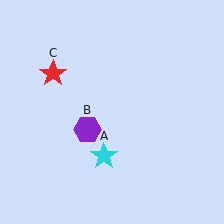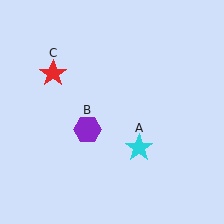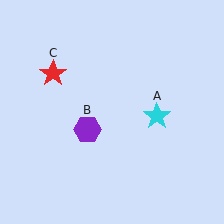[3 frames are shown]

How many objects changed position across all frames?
1 object changed position: cyan star (object A).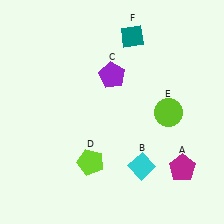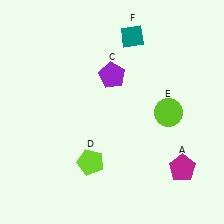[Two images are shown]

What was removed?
The cyan diamond (B) was removed in Image 2.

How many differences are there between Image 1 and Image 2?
There is 1 difference between the two images.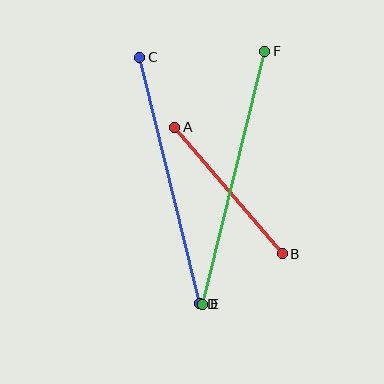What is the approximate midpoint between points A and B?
The midpoint is at approximately (228, 190) pixels.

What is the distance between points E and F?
The distance is approximately 261 pixels.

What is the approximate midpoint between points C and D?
The midpoint is at approximately (170, 181) pixels.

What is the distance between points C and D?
The distance is approximately 254 pixels.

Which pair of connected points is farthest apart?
Points E and F are farthest apart.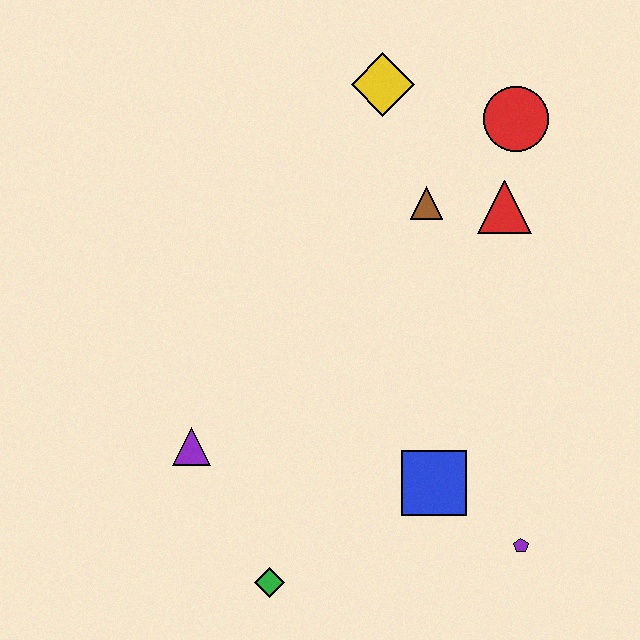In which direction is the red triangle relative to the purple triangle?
The red triangle is to the right of the purple triangle.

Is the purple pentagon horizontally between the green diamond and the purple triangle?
No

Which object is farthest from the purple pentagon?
The yellow diamond is farthest from the purple pentagon.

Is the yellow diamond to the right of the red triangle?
No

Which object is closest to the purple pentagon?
The blue square is closest to the purple pentagon.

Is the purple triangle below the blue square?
No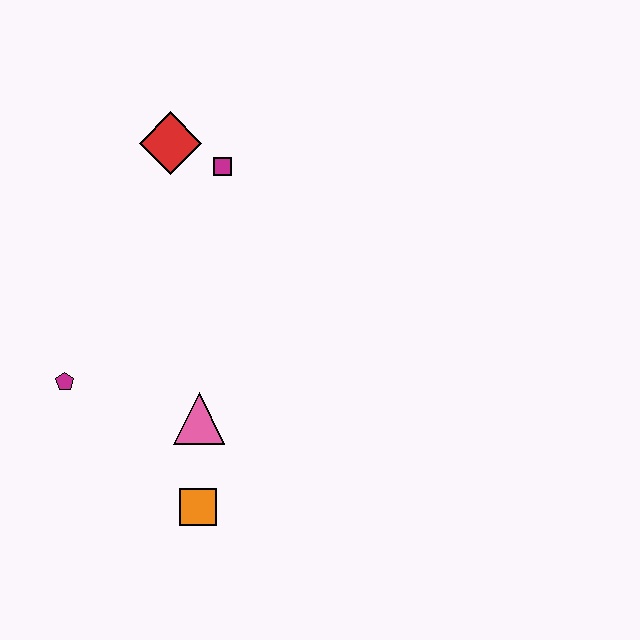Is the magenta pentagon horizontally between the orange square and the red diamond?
No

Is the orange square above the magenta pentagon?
No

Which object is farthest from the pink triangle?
The red diamond is farthest from the pink triangle.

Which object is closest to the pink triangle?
The orange square is closest to the pink triangle.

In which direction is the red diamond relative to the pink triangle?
The red diamond is above the pink triangle.